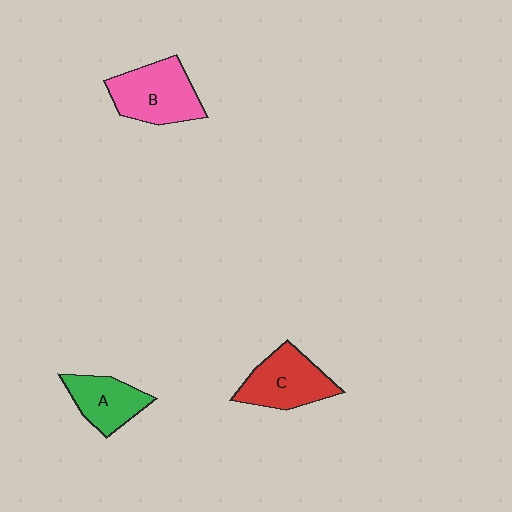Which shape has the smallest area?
Shape A (green).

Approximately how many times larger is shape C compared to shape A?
Approximately 1.2 times.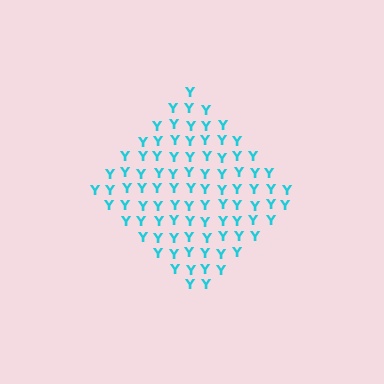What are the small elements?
The small elements are letter Y's.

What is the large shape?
The large shape is a diamond.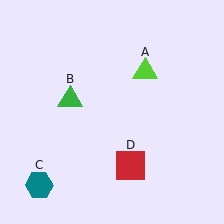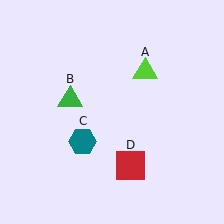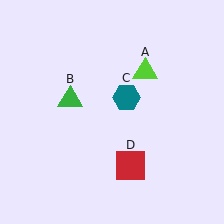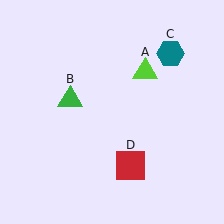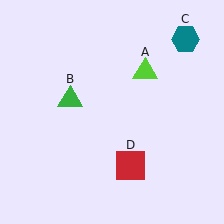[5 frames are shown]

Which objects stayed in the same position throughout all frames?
Lime triangle (object A) and green triangle (object B) and red square (object D) remained stationary.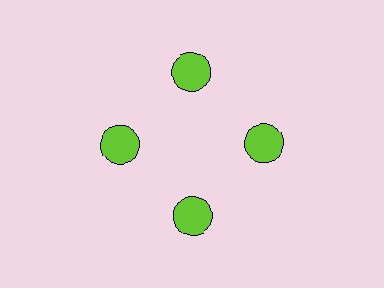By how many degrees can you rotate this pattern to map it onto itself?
The pattern maps onto itself every 90 degrees of rotation.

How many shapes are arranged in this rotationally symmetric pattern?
There are 4 shapes, arranged in 4 groups of 1.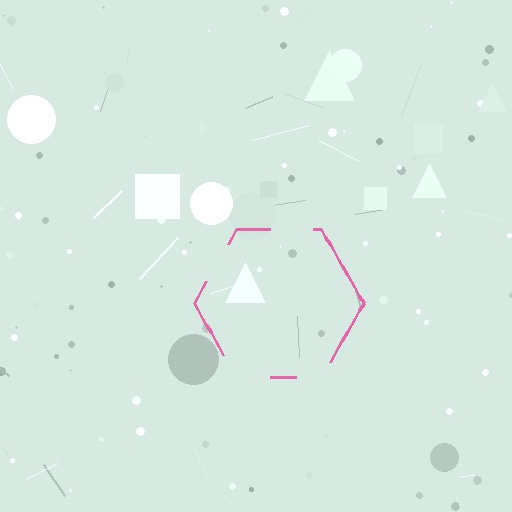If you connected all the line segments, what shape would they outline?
They would outline a hexagon.